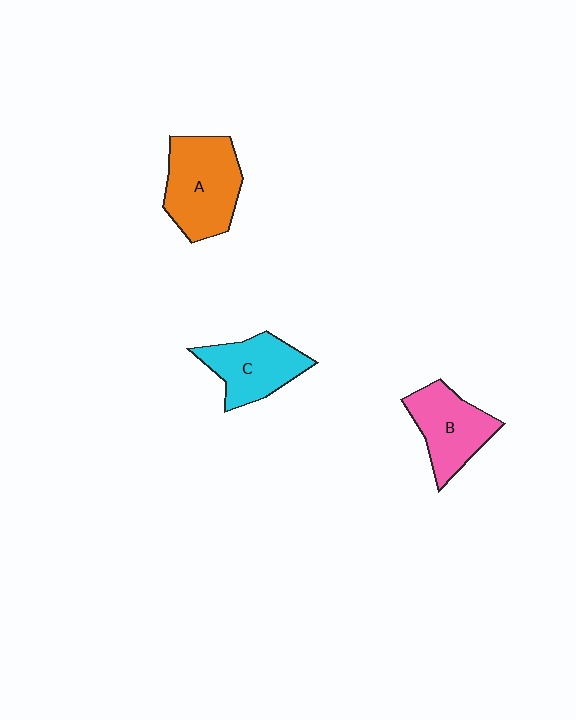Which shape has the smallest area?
Shape C (cyan).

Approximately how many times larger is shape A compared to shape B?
Approximately 1.2 times.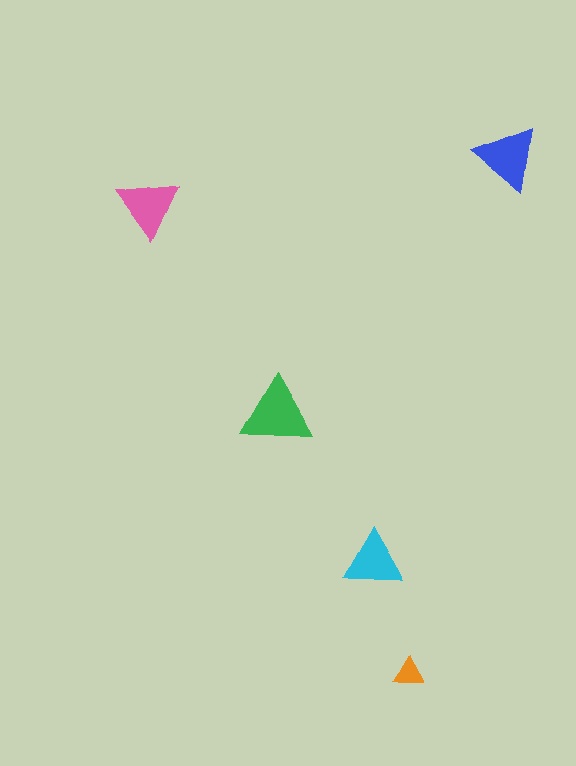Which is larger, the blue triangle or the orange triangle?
The blue one.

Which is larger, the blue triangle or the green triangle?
The green one.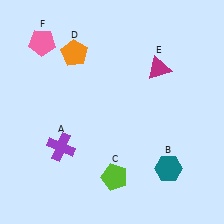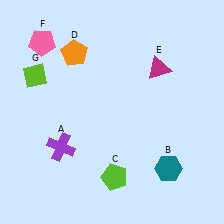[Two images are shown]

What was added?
A lime diamond (G) was added in Image 2.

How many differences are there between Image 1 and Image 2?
There is 1 difference between the two images.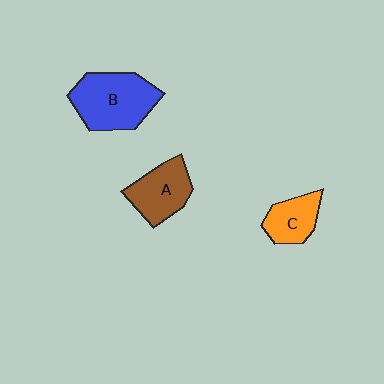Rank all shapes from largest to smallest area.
From largest to smallest: B (blue), A (brown), C (orange).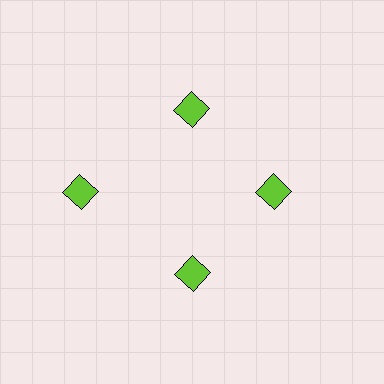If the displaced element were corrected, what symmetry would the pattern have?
It would have 4-fold rotational symmetry — the pattern would map onto itself every 90 degrees.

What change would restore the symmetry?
The symmetry would be restored by moving it inward, back onto the ring so that all 4 diamonds sit at equal angles and equal distance from the center.